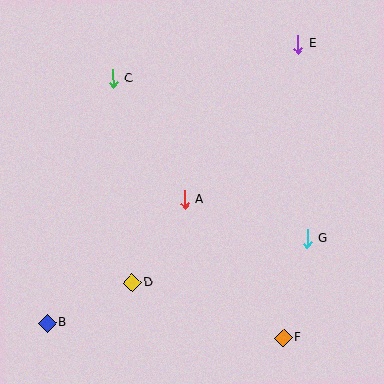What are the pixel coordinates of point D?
Point D is at (132, 283).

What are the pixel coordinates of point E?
Point E is at (298, 44).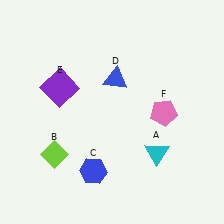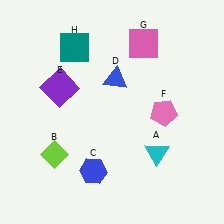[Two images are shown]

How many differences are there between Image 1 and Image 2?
There are 2 differences between the two images.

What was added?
A pink square (G), a teal square (H) were added in Image 2.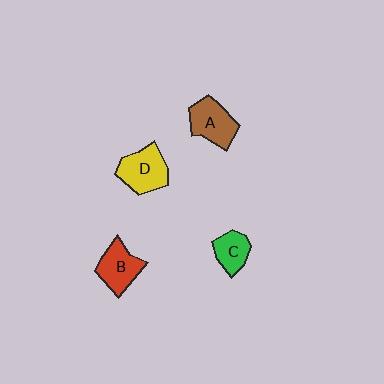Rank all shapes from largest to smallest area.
From largest to smallest: D (yellow), A (brown), B (red), C (green).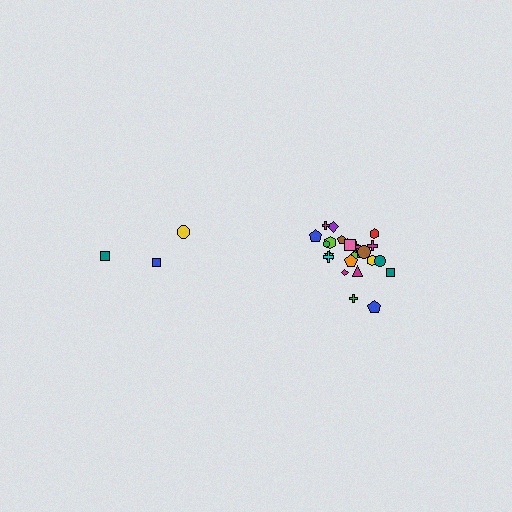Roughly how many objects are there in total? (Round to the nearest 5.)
Roughly 30 objects in total.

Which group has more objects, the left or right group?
The right group.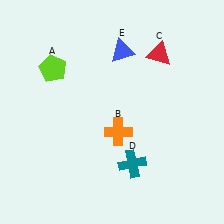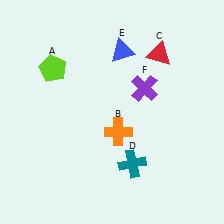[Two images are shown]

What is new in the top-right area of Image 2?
A purple cross (F) was added in the top-right area of Image 2.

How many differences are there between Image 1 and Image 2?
There is 1 difference between the two images.